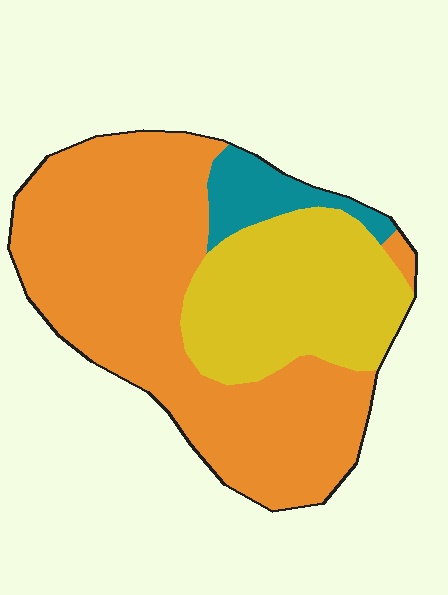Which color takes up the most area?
Orange, at roughly 60%.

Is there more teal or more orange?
Orange.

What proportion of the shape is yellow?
Yellow takes up between a quarter and a half of the shape.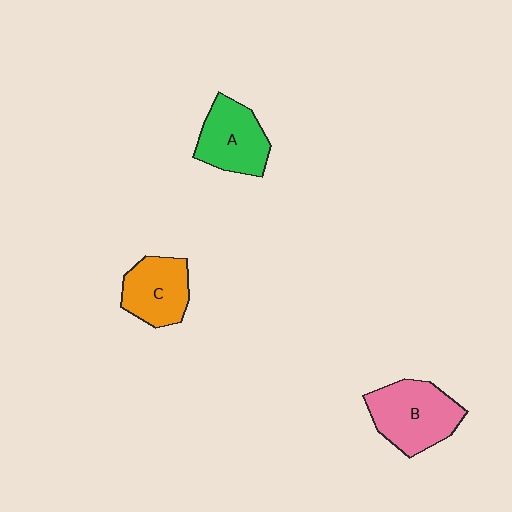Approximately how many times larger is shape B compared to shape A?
Approximately 1.2 times.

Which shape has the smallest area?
Shape C (orange).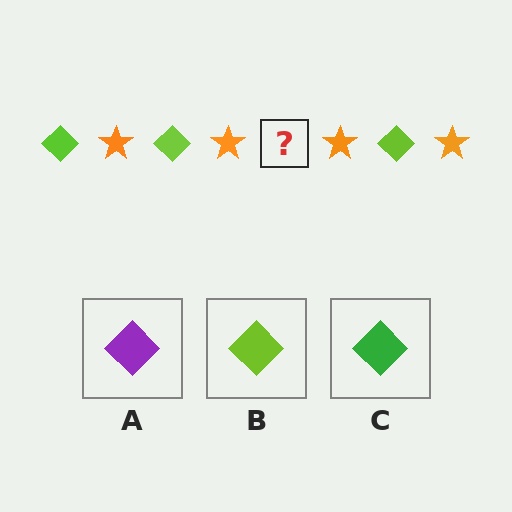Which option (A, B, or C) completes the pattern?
B.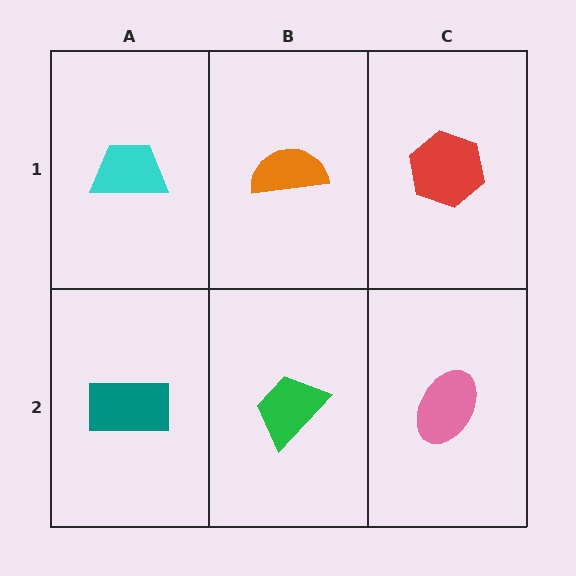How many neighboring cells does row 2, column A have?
2.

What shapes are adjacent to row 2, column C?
A red hexagon (row 1, column C), a green trapezoid (row 2, column B).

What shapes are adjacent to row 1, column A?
A teal rectangle (row 2, column A), an orange semicircle (row 1, column B).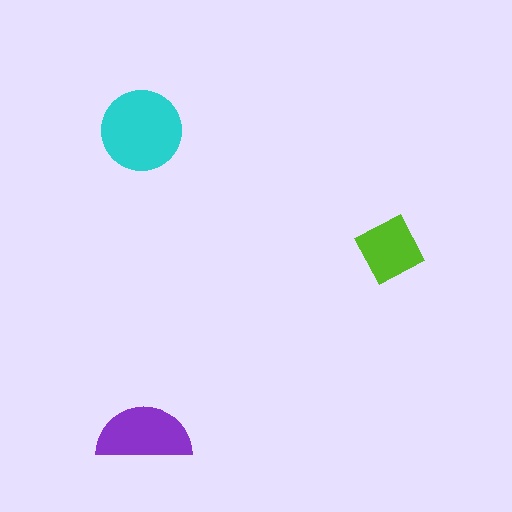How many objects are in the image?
There are 3 objects in the image.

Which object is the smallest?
The lime diamond.